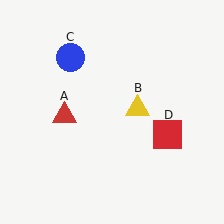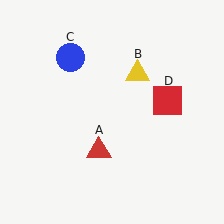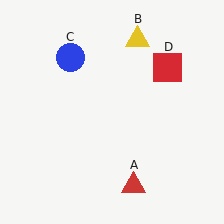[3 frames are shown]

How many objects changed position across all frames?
3 objects changed position: red triangle (object A), yellow triangle (object B), red square (object D).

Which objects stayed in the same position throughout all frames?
Blue circle (object C) remained stationary.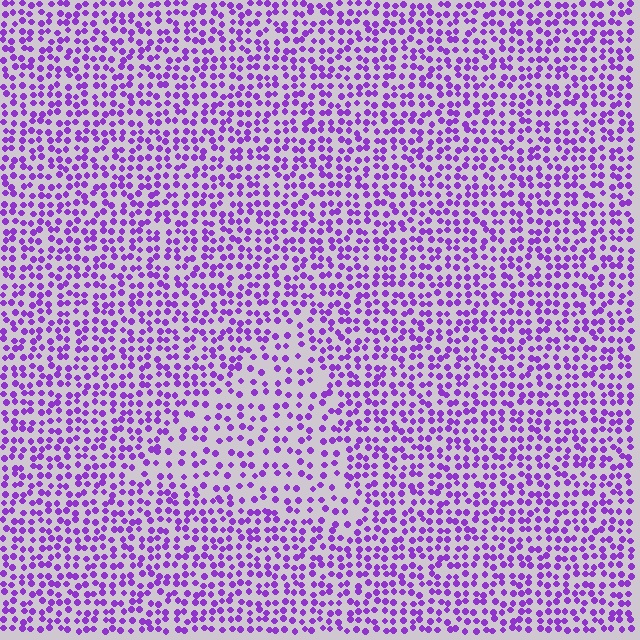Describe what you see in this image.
The image contains small purple elements arranged at two different densities. A triangle-shaped region is visible where the elements are less densely packed than the surrounding area.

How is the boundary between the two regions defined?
The boundary is defined by a change in element density (approximately 1.7x ratio). All elements are the same color, size, and shape.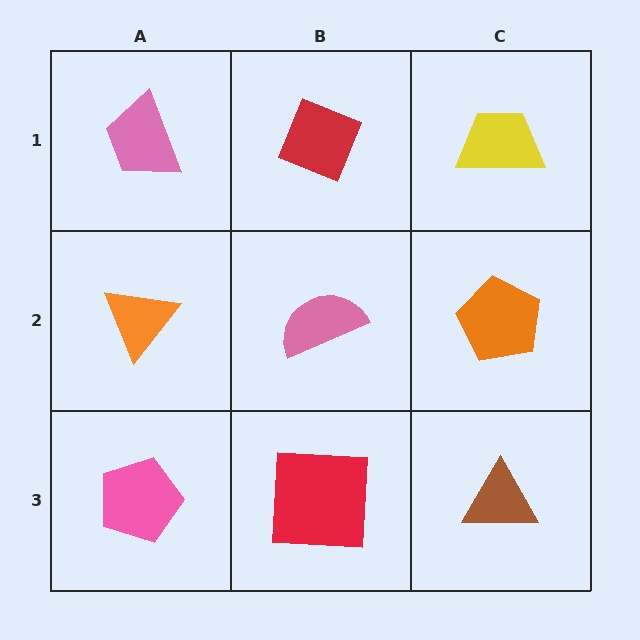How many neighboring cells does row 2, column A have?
3.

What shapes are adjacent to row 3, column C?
An orange pentagon (row 2, column C), a red square (row 3, column B).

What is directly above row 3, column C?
An orange pentagon.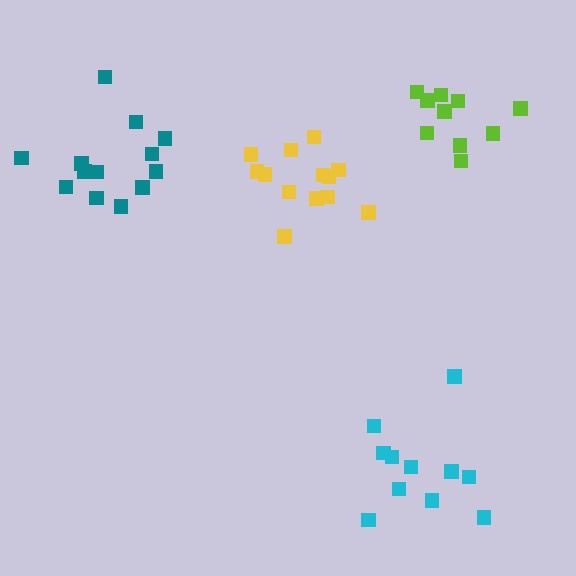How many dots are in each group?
Group 1: 10 dots, Group 2: 11 dots, Group 3: 13 dots, Group 4: 13 dots (47 total).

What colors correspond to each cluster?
The clusters are colored: lime, cyan, teal, yellow.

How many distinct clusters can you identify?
There are 4 distinct clusters.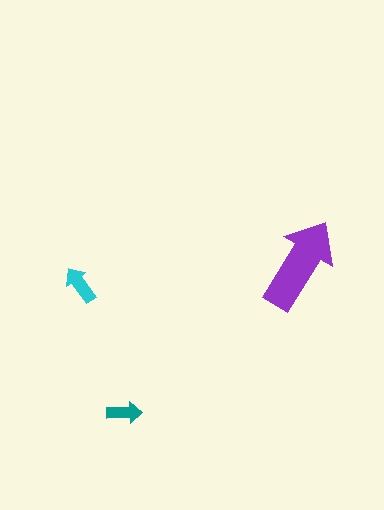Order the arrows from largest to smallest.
the purple one, the cyan one, the teal one.